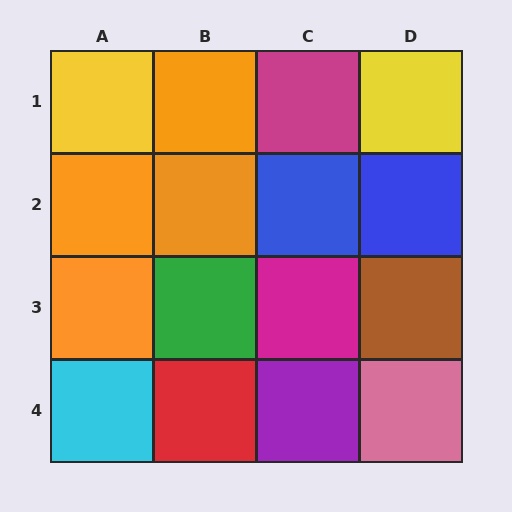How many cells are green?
1 cell is green.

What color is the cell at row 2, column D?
Blue.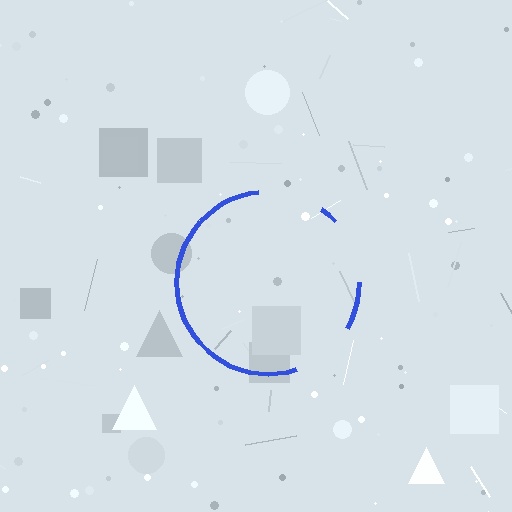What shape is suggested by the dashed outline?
The dashed outline suggests a circle.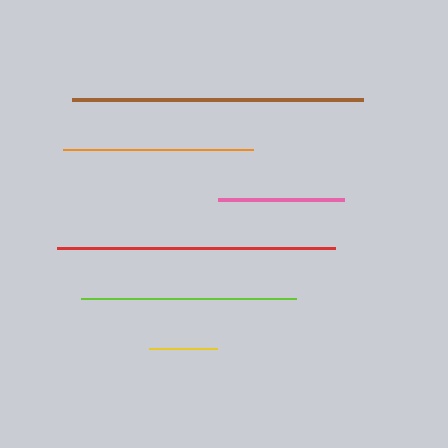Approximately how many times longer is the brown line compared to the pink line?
The brown line is approximately 2.3 times the length of the pink line.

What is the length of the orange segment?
The orange segment is approximately 190 pixels long.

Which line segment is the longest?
The brown line is the longest at approximately 291 pixels.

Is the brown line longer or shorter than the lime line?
The brown line is longer than the lime line.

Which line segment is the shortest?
The yellow line is the shortest at approximately 68 pixels.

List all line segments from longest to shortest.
From longest to shortest: brown, red, lime, orange, pink, yellow.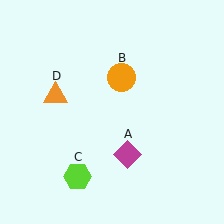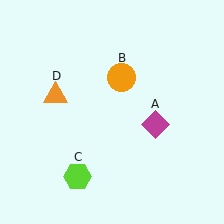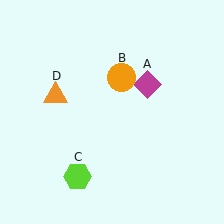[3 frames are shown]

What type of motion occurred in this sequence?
The magenta diamond (object A) rotated counterclockwise around the center of the scene.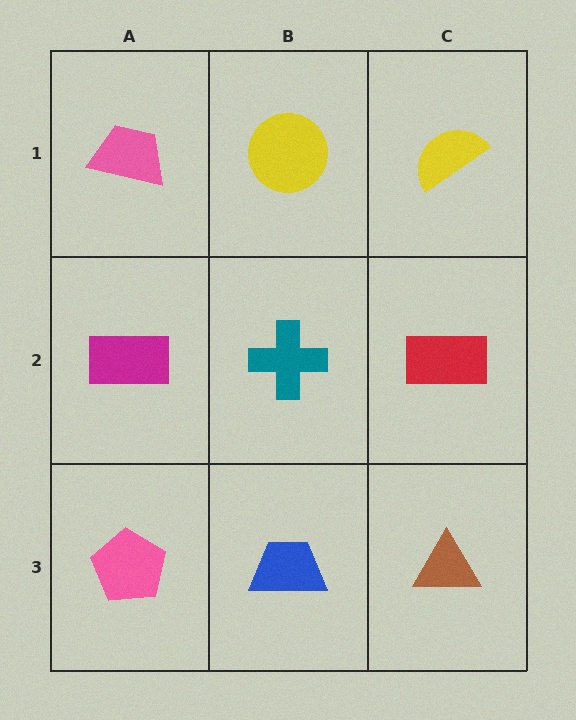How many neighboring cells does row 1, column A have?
2.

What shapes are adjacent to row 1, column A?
A magenta rectangle (row 2, column A), a yellow circle (row 1, column B).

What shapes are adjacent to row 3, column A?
A magenta rectangle (row 2, column A), a blue trapezoid (row 3, column B).